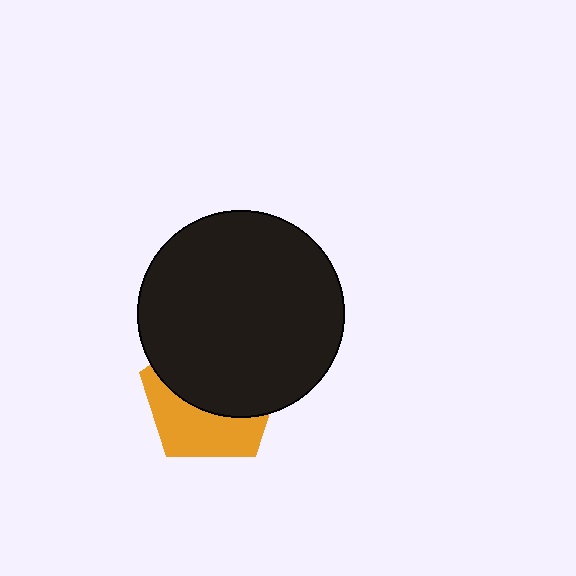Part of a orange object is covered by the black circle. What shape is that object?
It is a pentagon.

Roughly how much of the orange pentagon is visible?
A small part of it is visible (roughly 42%).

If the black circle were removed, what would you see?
You would see the complete orange pentagon.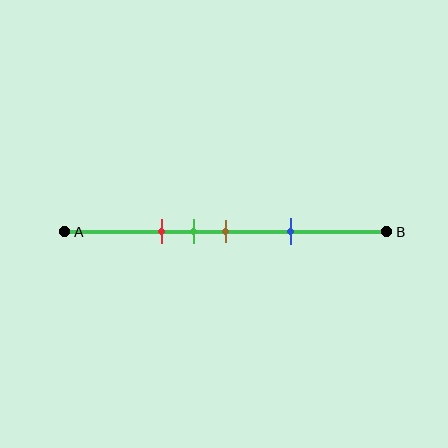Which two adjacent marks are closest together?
The green and brown marks are the closest adjacent pair.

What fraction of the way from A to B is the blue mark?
The blue mark is approximately 70% (0.7) of the way from A to B.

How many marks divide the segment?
There are 4 marks dividing the segment.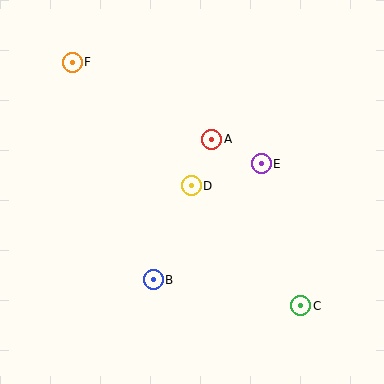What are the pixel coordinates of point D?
Point D is at (191, 186).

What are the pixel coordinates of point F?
Point F is at (72, 62).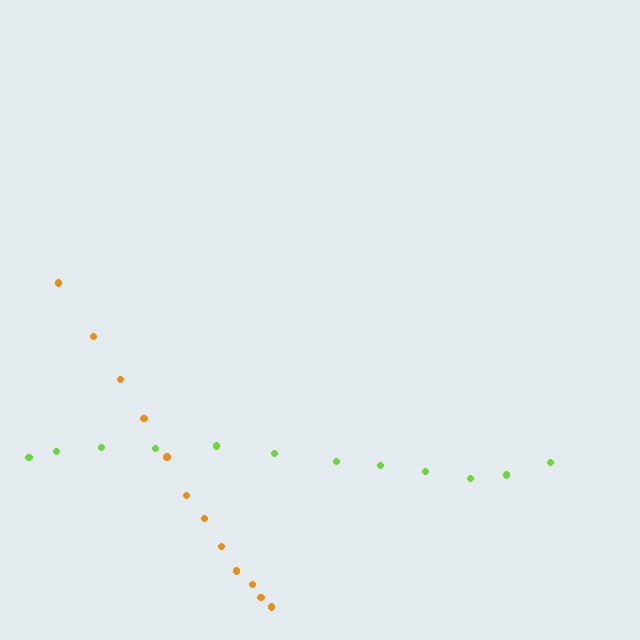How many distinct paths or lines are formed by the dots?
There are 2 distinct paths.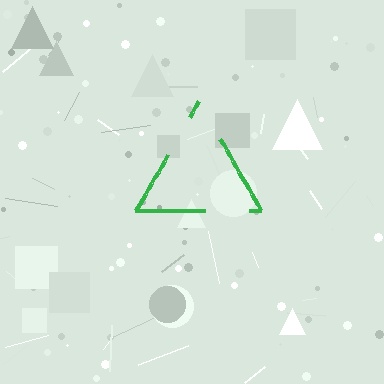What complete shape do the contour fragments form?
The contour fragments form a triangle.